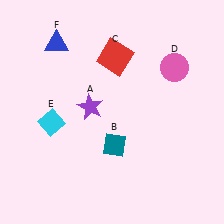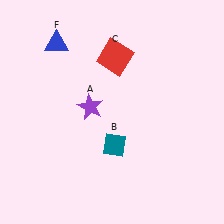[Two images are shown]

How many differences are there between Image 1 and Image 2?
There are 2 differences between the two images.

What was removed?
The cyan diamond (E), the pink circle (D) were removed in Image 2.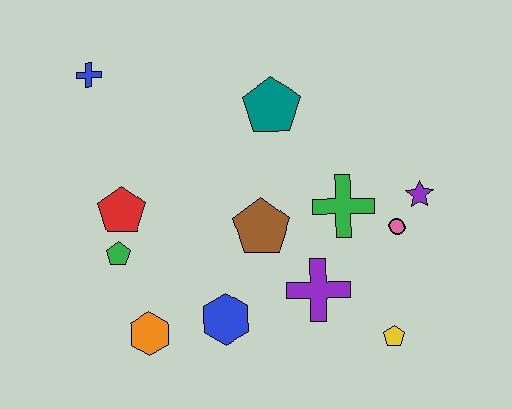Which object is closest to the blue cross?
The red pentagon is closest to the blue cross.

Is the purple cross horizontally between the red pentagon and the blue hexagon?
No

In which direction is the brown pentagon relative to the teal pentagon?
The brown pentagon is below the teal pentagon.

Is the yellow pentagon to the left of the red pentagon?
No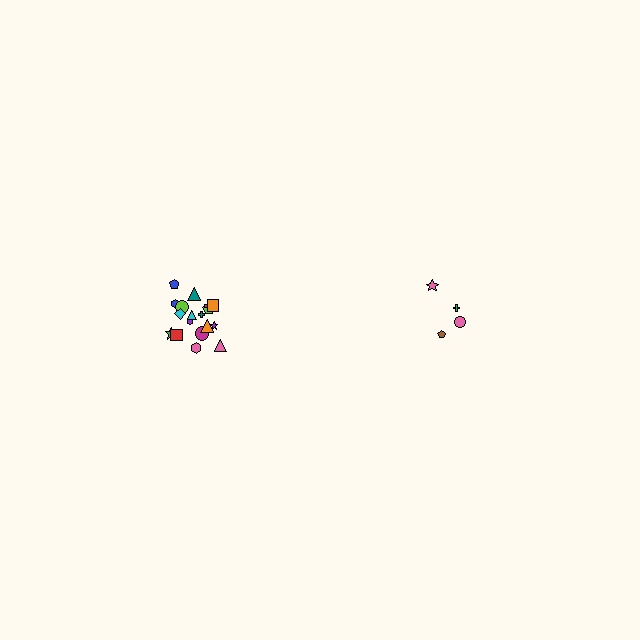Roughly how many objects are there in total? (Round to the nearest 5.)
Roughly 20 objects in total.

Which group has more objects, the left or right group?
The left group.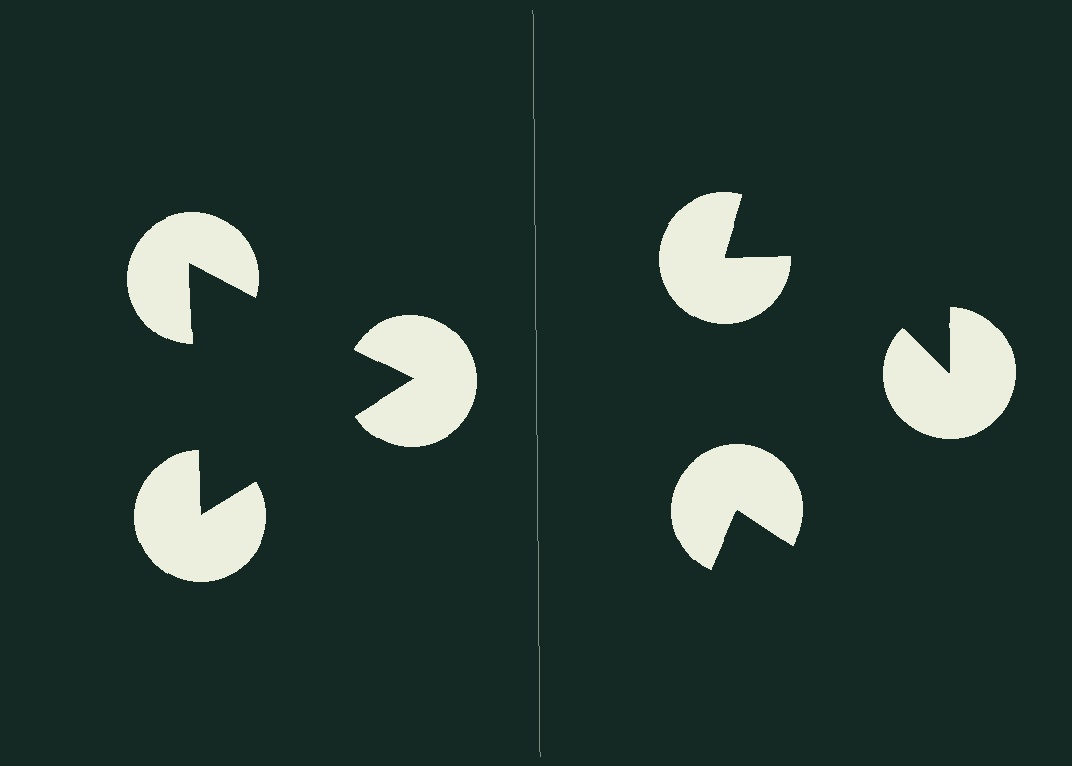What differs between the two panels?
The pac-man discs are positioned identically on both sides; only the wedge orientations differ. On the left they align to a triangle; on the right they are misaligned.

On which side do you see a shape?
An illusory triangle appears on the left side. On the right side the wedge cuts are rotated, so no coherent shape forms.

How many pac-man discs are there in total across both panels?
6 — 3 on each side.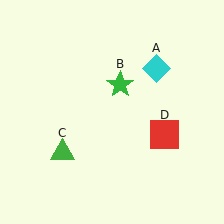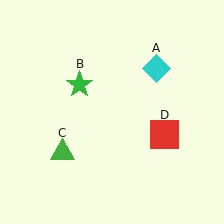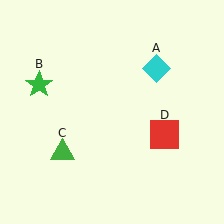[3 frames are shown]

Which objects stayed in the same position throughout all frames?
Cyan diamond (object A) and green triangle (object C) and red square (object D) remained stationary.